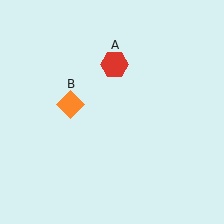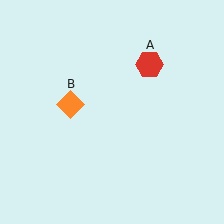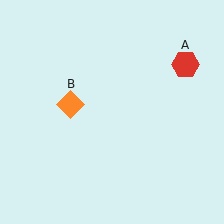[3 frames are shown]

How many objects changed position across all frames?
1 object changed position: red hexagon (object A).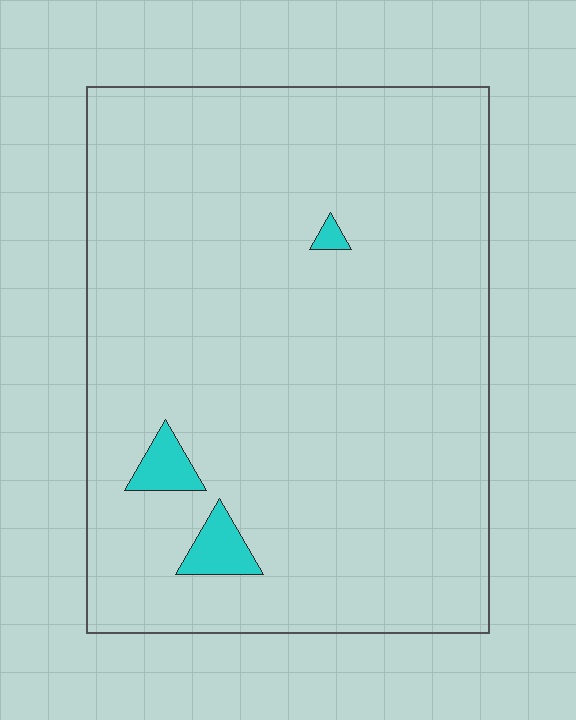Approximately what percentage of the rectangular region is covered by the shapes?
Approximately 5%.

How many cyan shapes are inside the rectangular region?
3.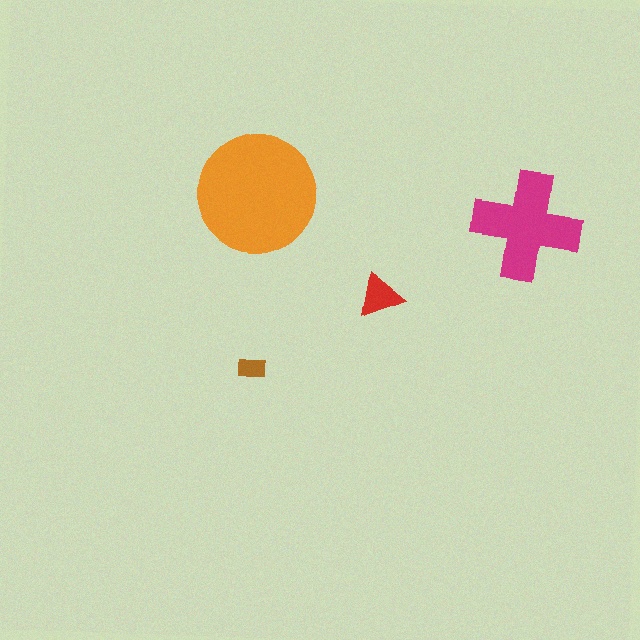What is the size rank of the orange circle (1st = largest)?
1st.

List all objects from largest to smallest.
The orange circle, the magenta cross, the red triangle, the brown rectangle.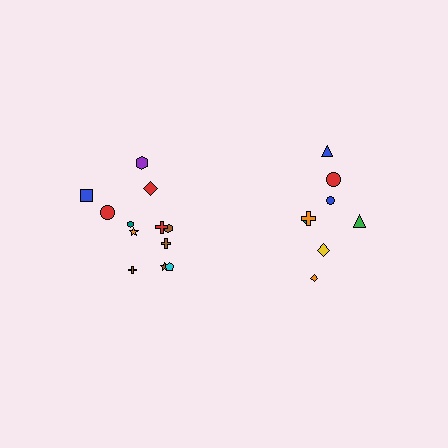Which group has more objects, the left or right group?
The left group.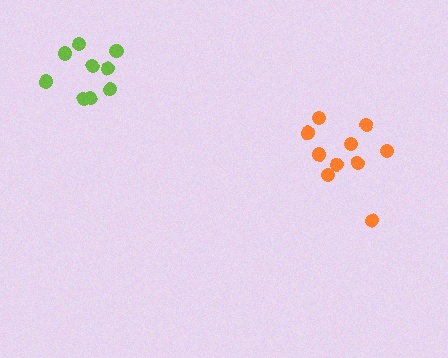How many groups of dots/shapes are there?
There are 2 groups.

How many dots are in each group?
Group 1: 10 dots, Group 2: 9 dots (19 total).